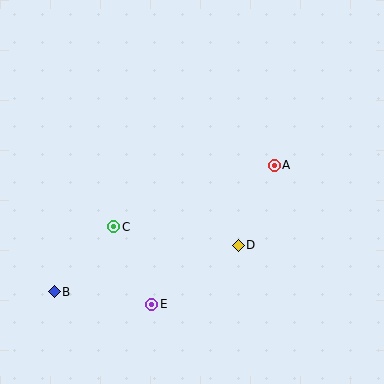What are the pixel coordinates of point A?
Point A is at (274, 165).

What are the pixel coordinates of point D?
Point D is at (238, 245).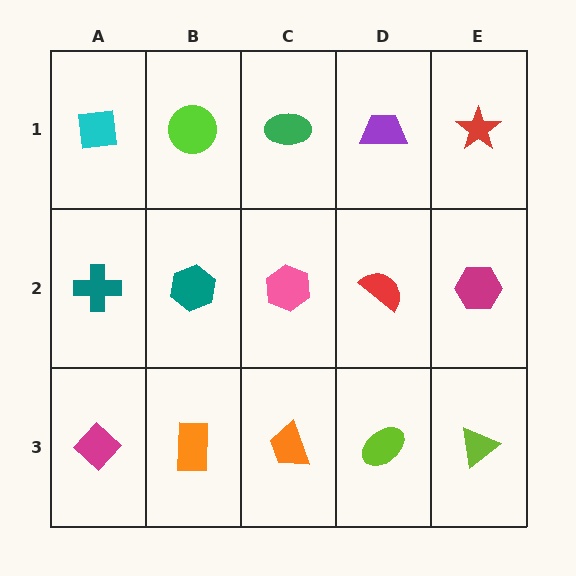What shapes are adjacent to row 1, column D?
A red semicircle (row 2, column D), a green ellipse (row 1, column C), a red star (row 1, column E).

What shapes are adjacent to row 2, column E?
A red star (row 1, column E), a lime triangle (row 3, column E), a red semicircle (row 2, column D).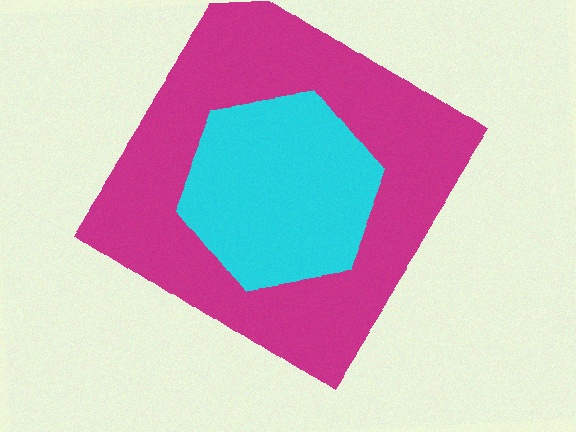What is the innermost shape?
The cyan hexagon.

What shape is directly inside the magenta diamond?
The cyan hexagon.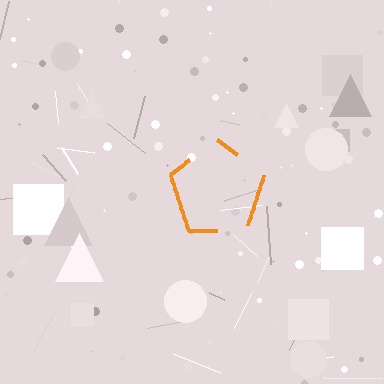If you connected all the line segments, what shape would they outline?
They would outline a pentagon.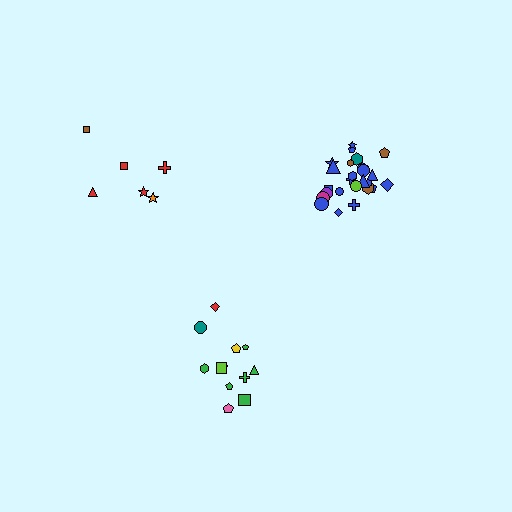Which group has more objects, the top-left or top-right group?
The top-right group.